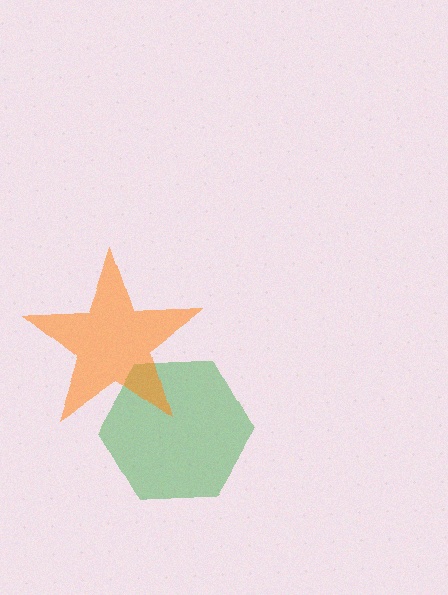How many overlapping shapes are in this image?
There are 2 overlapping shapes in the image.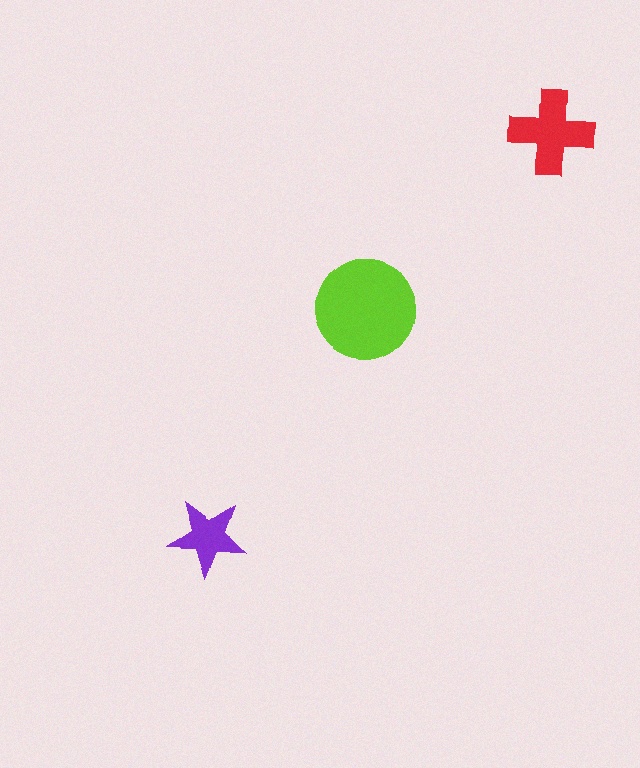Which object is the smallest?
The purple star.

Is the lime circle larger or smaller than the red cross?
Larger.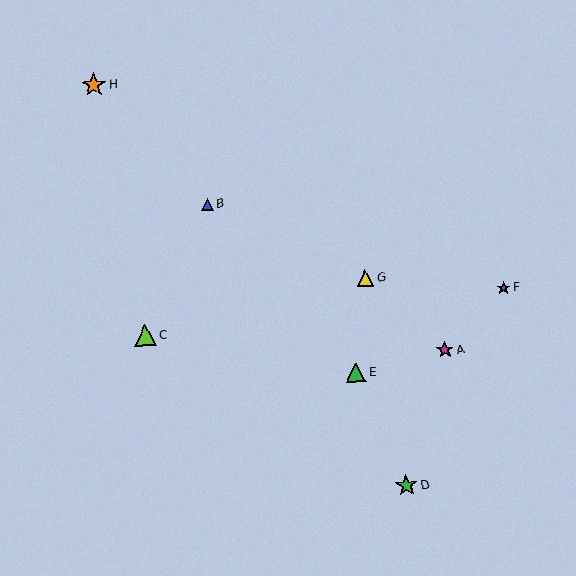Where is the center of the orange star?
The center of the orange star is at (94, 85).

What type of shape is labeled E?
Shape E is a green triangle.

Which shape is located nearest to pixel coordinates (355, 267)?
The yellow triangle (labeled G) at (365, 278) is nearest to that location.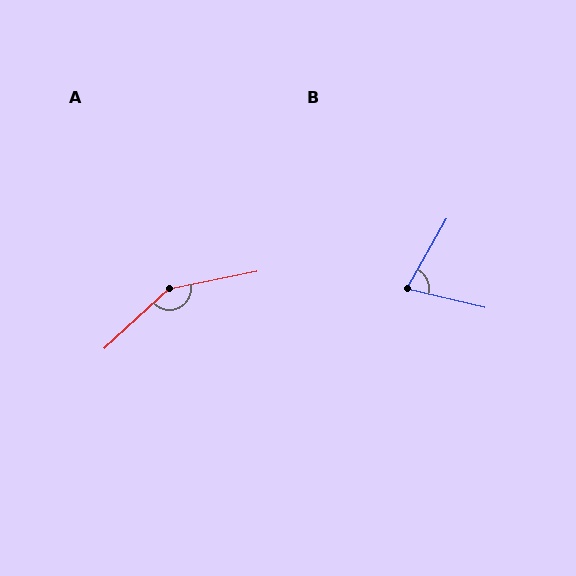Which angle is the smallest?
B, at approximately 74 degrees.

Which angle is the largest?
A, at approximately 148 degrees.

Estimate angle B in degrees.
Approximately 74 degrees.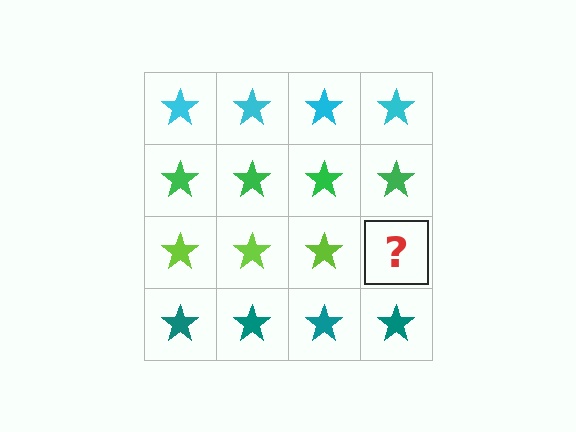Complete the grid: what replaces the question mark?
The question mark should be replaced with a lime star.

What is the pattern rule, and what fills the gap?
The rule is that each row has a consistent color. The gap should be filled with a lime star.